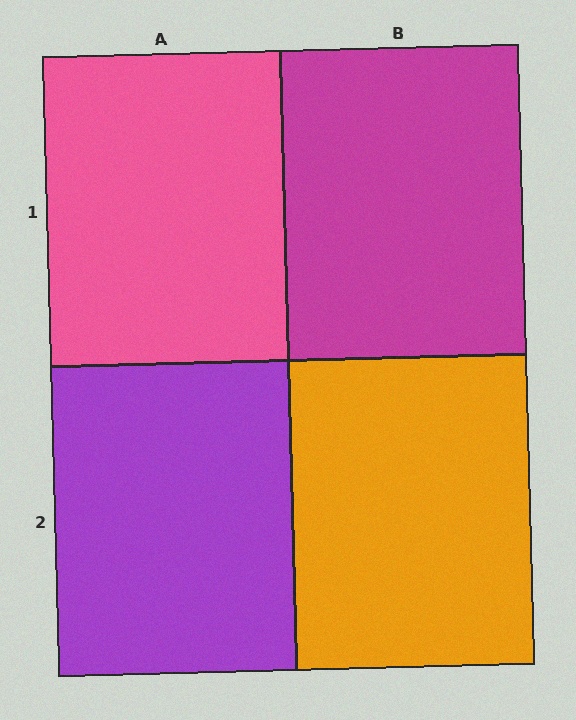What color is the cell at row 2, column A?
Purple.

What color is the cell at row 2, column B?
Orange.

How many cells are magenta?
1 cell is magenta.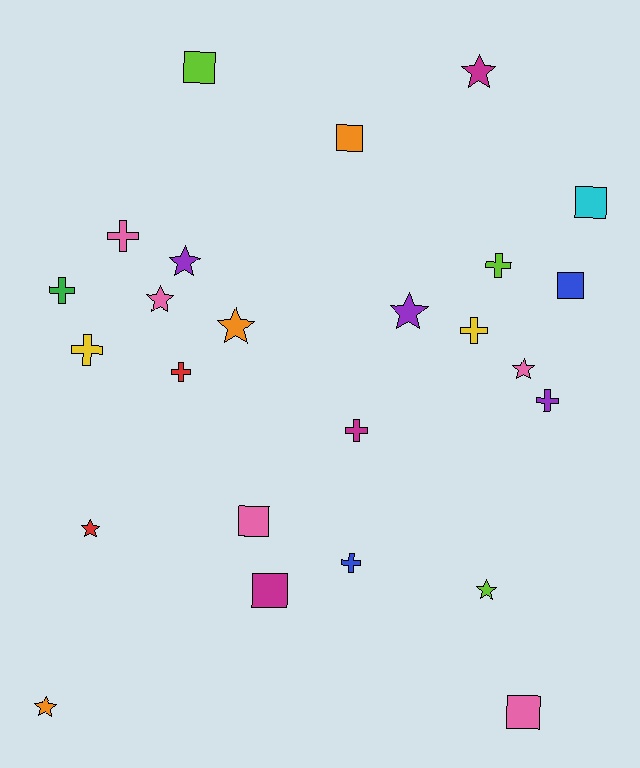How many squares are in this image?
There are 7 squares.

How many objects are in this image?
There are 25 objects.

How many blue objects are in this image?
There are 2 blue objects.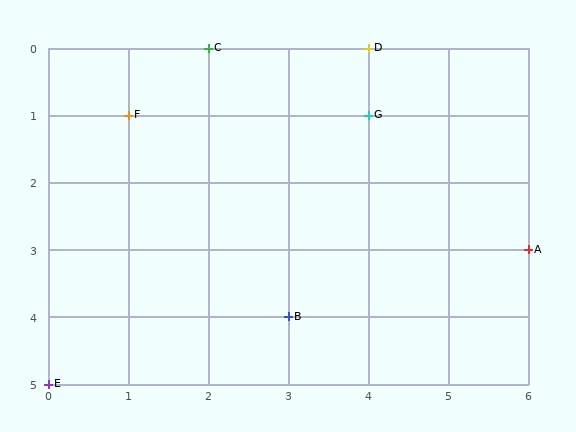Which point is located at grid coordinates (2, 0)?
Point C is at (2, 0).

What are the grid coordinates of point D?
Point D is at grid coordinates (4, 0).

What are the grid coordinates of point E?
Point E is at grid coordinates (0, 5).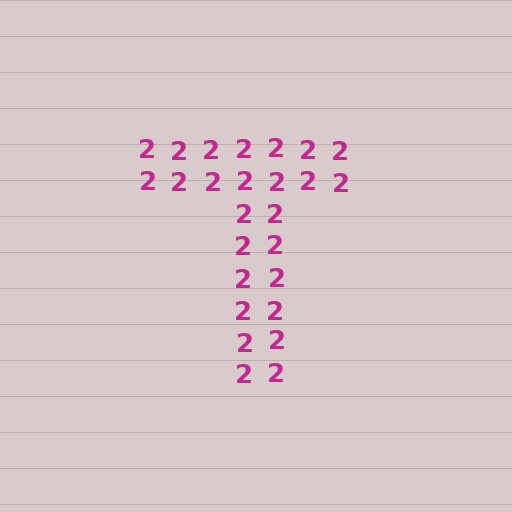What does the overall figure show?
The overall figure shows the letter T.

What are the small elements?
The small elements are digit 2's.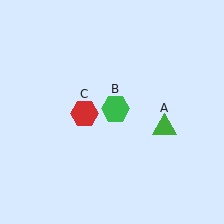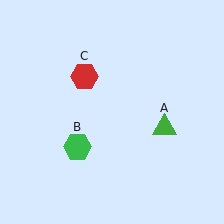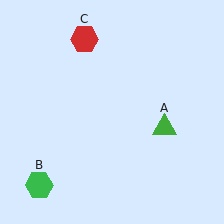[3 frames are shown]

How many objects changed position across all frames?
2 objects changed position: green hexagon (object B), red hexagon (object C).